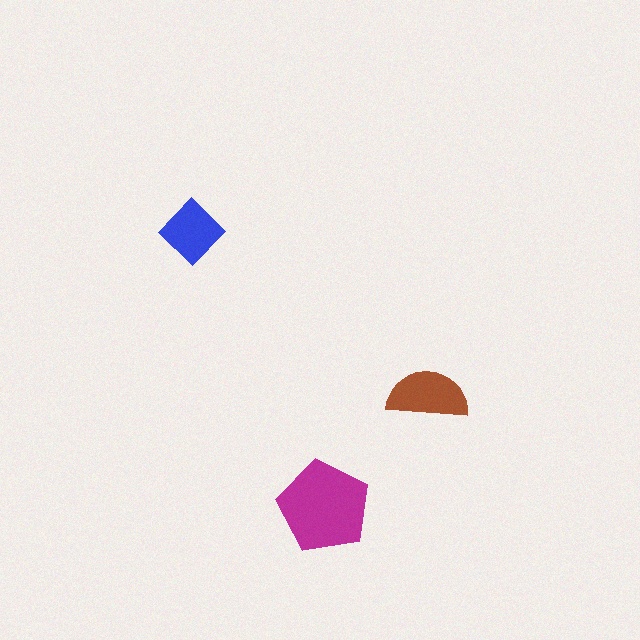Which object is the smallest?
The blue diamond.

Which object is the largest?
The magenta pentagon.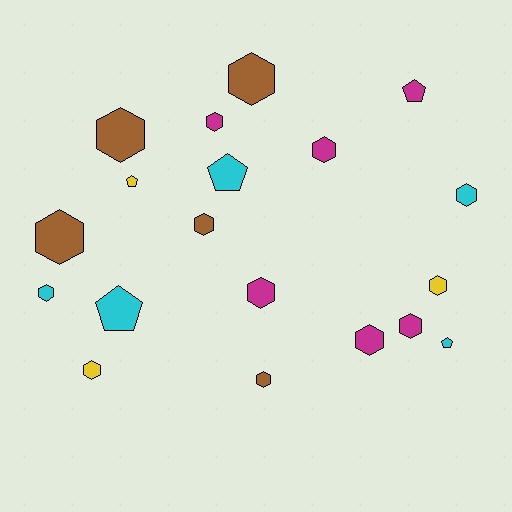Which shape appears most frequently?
Hexagon, with 14 objects.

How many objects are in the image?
There are 19 objects.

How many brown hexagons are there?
There are 5 brown hexagons.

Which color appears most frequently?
Magenta, with 6 objects.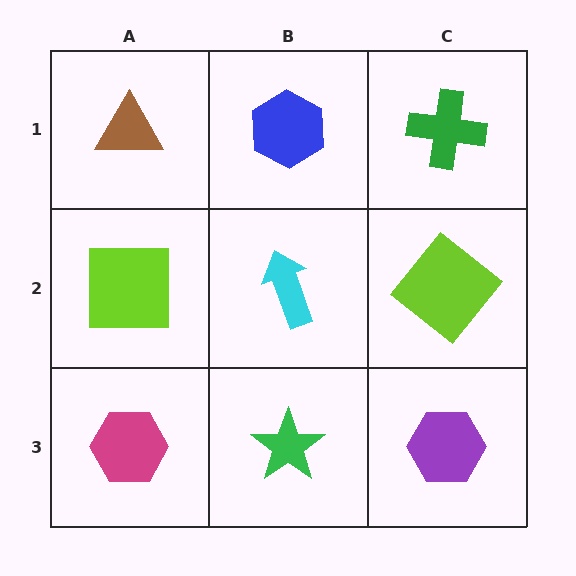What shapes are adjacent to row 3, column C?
A lime diamond (row 2, column C), a green star (row 3, column B).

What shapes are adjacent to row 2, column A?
A brown triangle (row 1, column A), a magenta hexagon (row 3, column A), a cyan arrow (row 2, column B).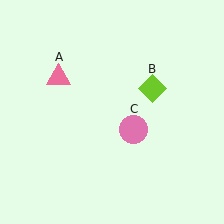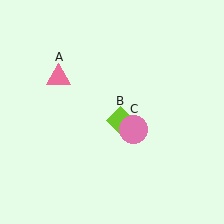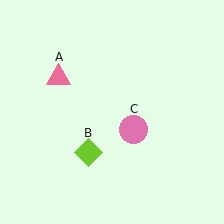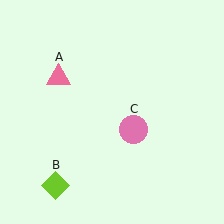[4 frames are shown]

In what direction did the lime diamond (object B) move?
The lime diamond (object B) moved down and to the left.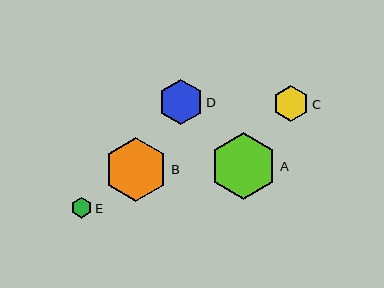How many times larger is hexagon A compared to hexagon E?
Hexagon A is approximately 3.2 times the size of hexagon E.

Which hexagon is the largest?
Hexagon A is the largest with a size of approximately 67 pixels.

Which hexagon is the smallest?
Hexagon E is the smallest with a size of approximately 21 pixels.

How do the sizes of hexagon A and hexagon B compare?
Hexagon A and hexagon B are approximately the same size.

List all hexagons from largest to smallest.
From largest to smallest: A, B, D, C, E.